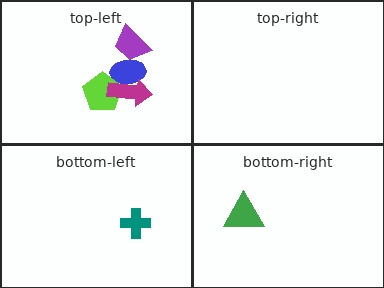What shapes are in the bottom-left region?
The teal cross.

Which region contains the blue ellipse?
The top-left region.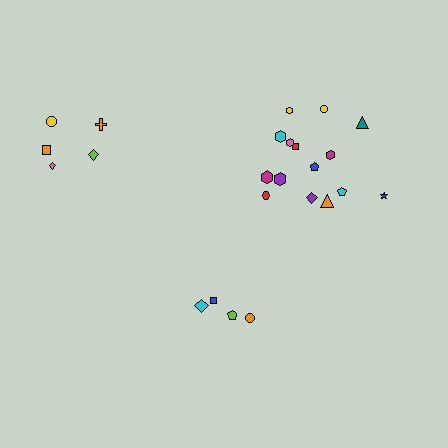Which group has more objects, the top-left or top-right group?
The top-right group.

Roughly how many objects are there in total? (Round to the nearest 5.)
Roughly 25 objects in total.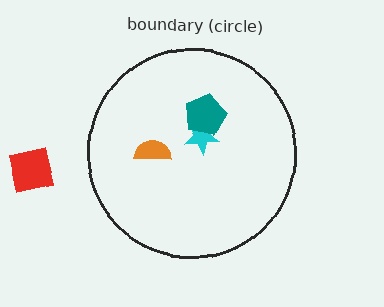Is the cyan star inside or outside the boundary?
Inside.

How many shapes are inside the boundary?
3 inside, 1 outside.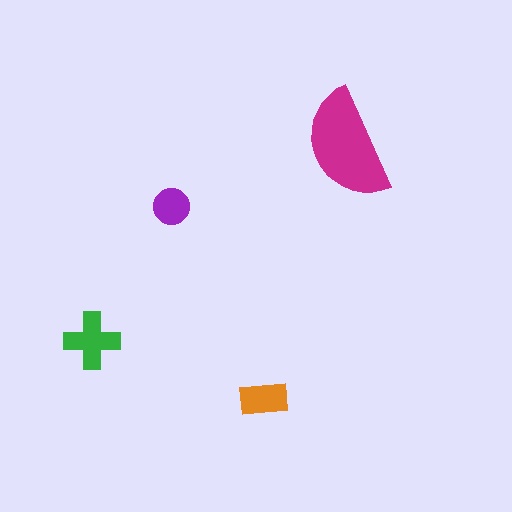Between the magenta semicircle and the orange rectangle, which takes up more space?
The magenta semicircle.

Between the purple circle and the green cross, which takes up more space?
The green cross.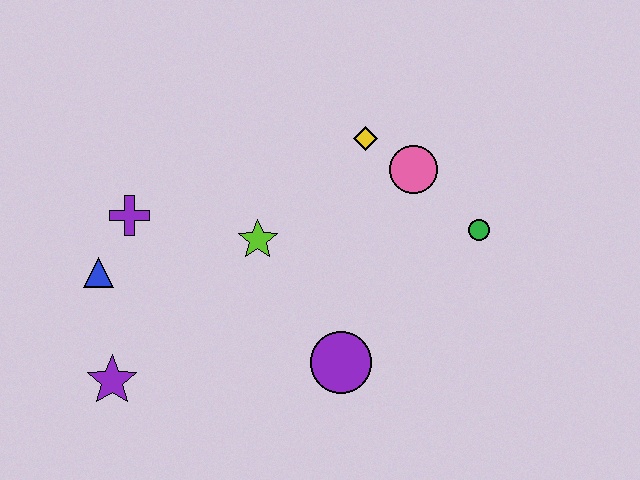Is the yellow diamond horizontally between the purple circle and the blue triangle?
No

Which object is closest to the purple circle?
The lime star is closest to the purple circle.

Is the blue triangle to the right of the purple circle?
No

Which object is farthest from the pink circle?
The purple star is farthest from the pink circle.